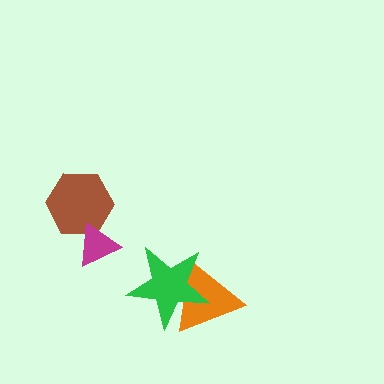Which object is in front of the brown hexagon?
The magenta triangle is in front of the brown hexagon.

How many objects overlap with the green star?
1 object overlaps with the green star.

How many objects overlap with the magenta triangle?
1 object overlaps with the magenta triangle.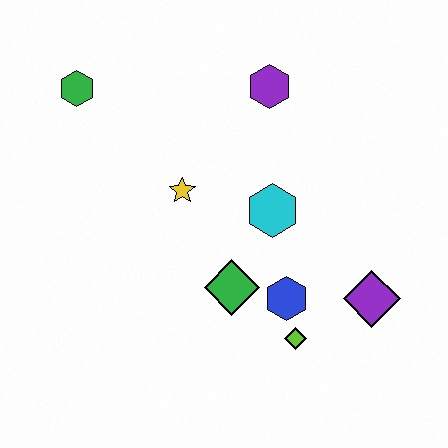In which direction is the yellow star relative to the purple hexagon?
The yellow star is below the purple hexagon.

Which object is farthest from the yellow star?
The purple diamond is farthest from the yellow star.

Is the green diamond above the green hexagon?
No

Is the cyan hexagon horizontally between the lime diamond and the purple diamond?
No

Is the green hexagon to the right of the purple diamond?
No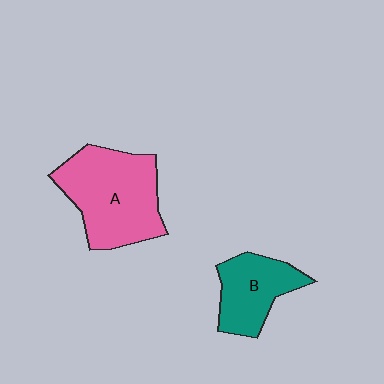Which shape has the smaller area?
Shape B (teal).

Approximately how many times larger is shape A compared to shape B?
Approximately 1.7 times.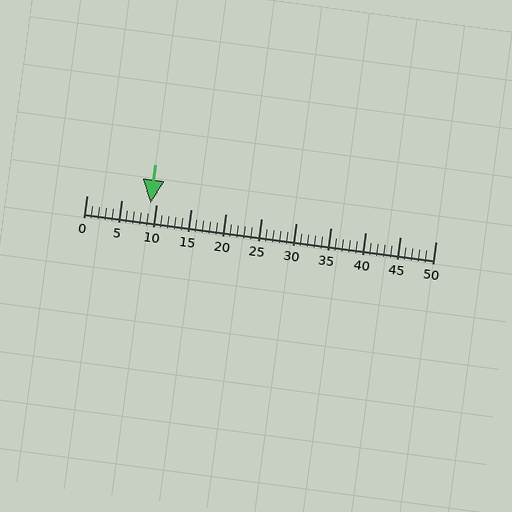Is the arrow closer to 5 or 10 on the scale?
The arrow is closer to 10.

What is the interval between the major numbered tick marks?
The major tick marks are spaced 5 units apart.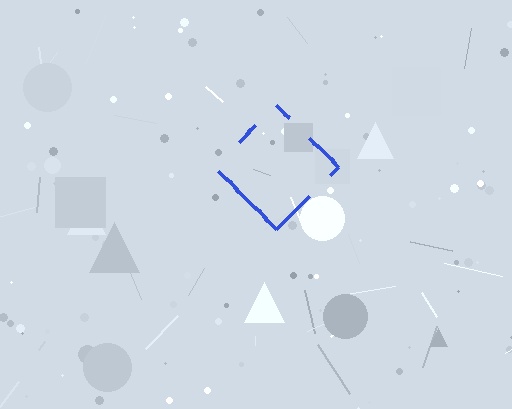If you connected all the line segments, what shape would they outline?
They would outline a diamond.